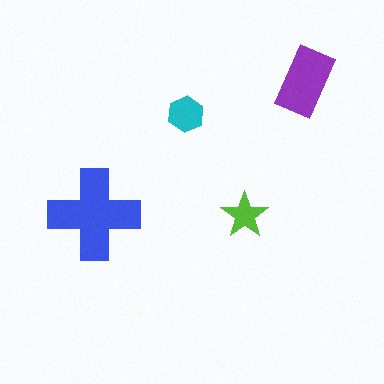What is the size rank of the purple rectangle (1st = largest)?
2nd.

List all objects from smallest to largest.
The lime star, the cyan hexagon, the purple rectangle, the blue cross.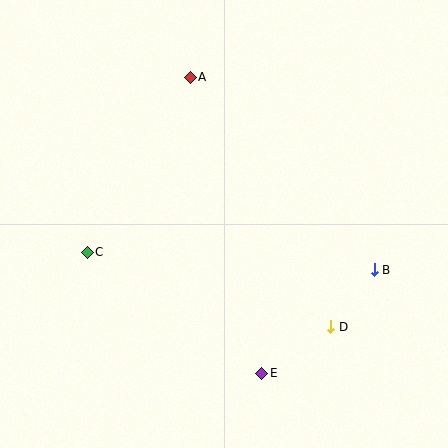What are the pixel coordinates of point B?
Point B is at (374, 270).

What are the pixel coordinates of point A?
Point A is at (190, 77).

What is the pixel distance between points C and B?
The distance between C and B is 288 pixels.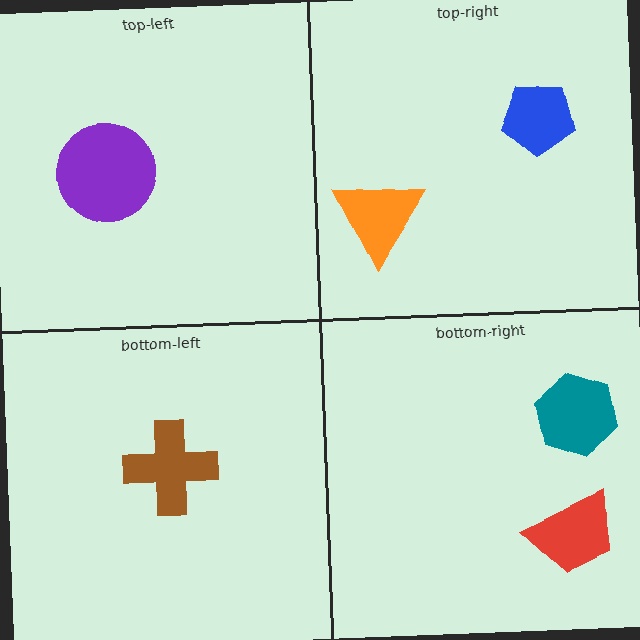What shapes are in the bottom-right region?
The teal hexagon, the red trapezoid.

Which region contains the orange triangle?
The top-right region.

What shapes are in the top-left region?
The purple circle.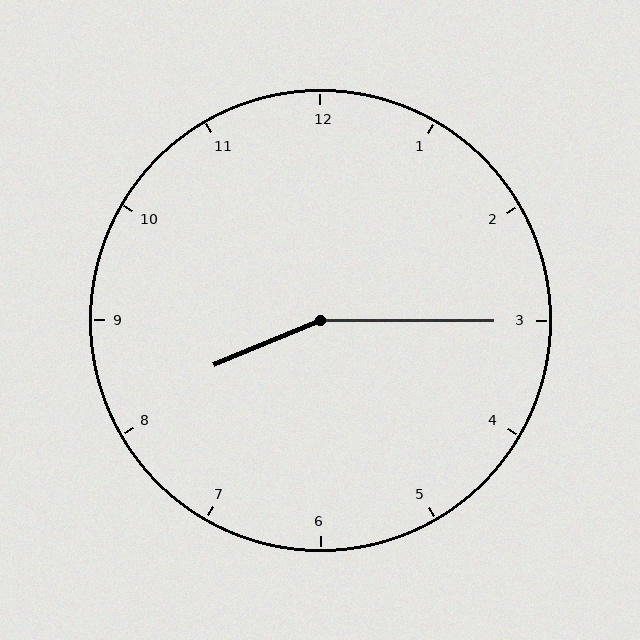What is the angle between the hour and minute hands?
Approximately 158 degrees.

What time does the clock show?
8:15.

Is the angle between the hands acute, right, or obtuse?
It is obtuse.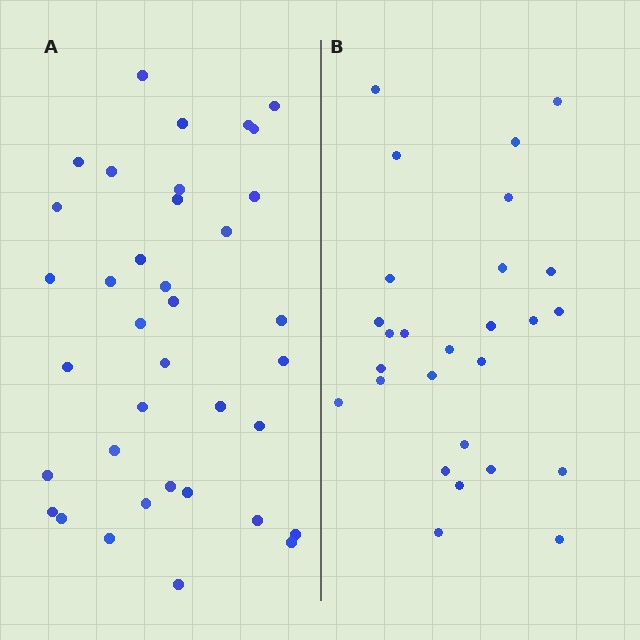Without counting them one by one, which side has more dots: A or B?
Region A (the left region) has more dots.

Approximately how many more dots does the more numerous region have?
Region A has roughly 10 or so more dots than region B.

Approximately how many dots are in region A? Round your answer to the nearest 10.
About 40 dots. (The exact count is 37, which rounds to 40.)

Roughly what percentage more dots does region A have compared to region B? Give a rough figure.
About 35% more.